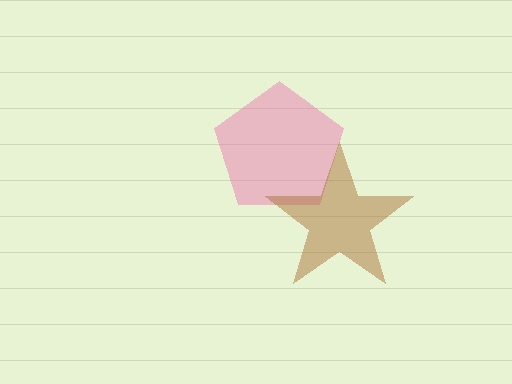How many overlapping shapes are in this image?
There are 2 overlapping shapes in the image.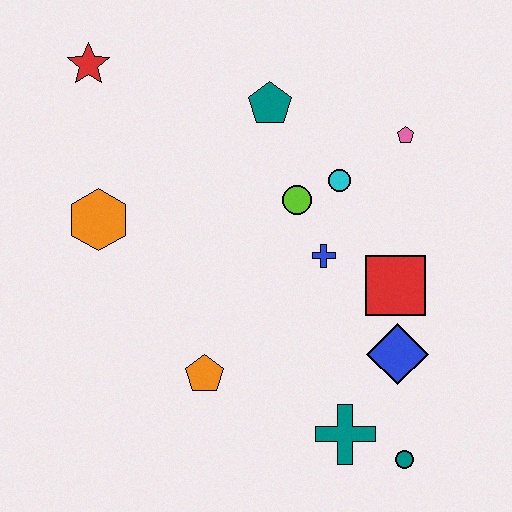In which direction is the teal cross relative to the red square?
The teal cross is below the red square.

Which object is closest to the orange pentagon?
The teal cross is closest to the orange pentagon.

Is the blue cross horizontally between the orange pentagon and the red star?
No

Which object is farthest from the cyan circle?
The teal circle is farthest from the cyan circle.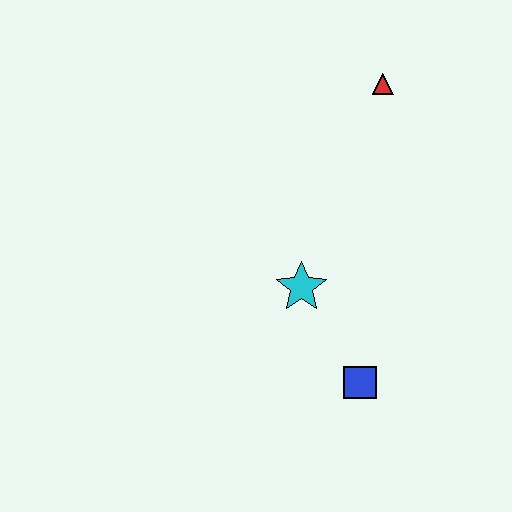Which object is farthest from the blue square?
The red triangle is farthest from the blue square.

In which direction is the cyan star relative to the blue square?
The cyan star is above the blue square.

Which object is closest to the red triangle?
The cyan star is closest to the red triangle.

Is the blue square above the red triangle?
No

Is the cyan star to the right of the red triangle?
No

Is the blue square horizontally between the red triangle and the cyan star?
Yes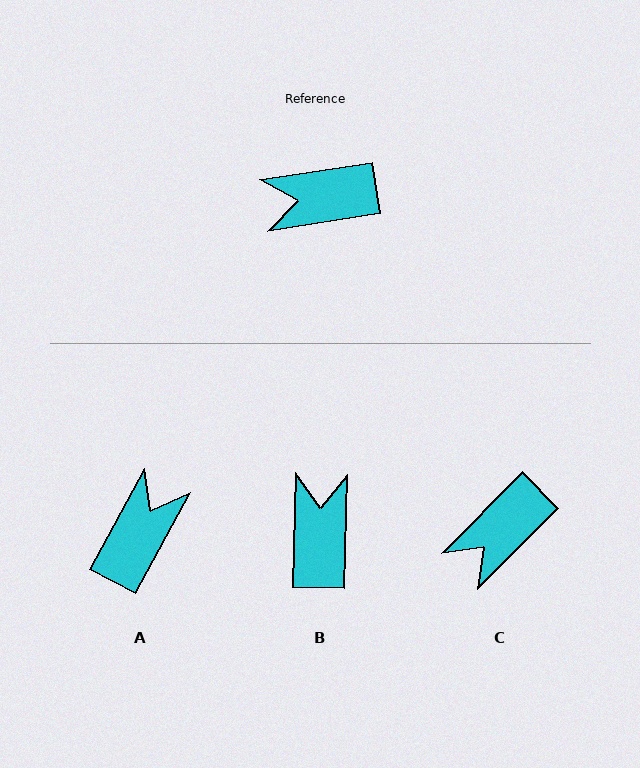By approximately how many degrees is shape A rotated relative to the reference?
Approximately 127 degrees clockwise.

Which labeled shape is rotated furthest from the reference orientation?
A, about 127 degrees away.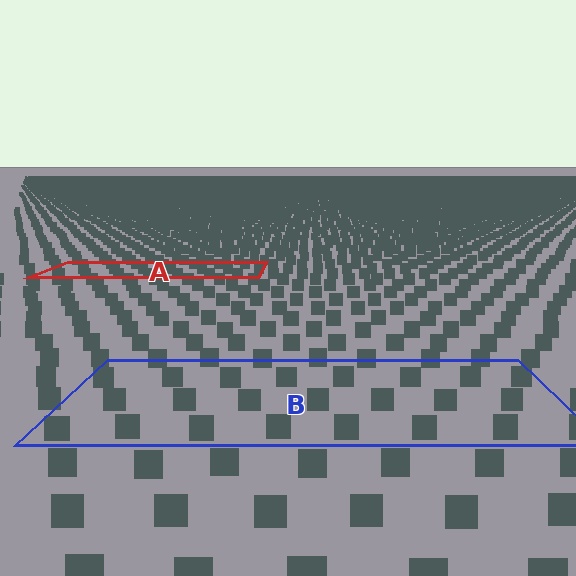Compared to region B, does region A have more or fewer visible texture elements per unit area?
Region A has more texture elements per unit area — they are packed more densely because it is farther away.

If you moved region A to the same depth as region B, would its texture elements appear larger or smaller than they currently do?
They would appear larger. At a closer depth, the same texture elements are projected at a bigger on-screen size.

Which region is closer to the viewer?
Region B is closer. The texture elements there are larger and more spread out.